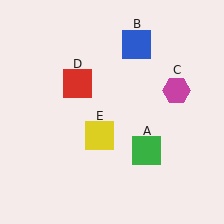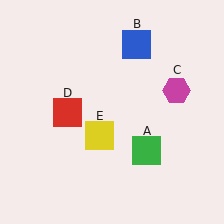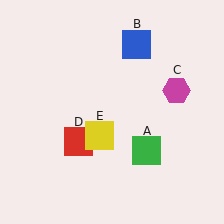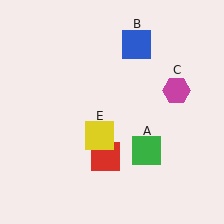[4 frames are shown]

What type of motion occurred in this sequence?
The red square (object D) rotated counterclockwise around the center of the scene.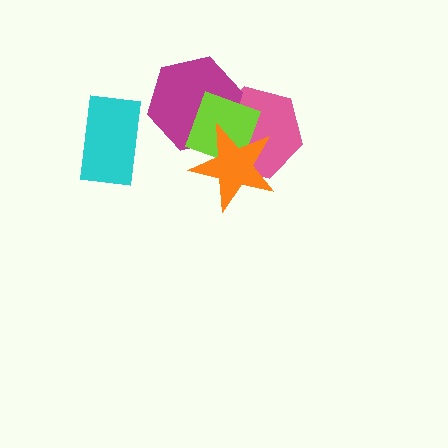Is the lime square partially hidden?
Yes, it is partially covered by another shape.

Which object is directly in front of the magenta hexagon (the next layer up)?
The lime square is directly in front of the magenta hexagon.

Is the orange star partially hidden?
No, no other shape covers it.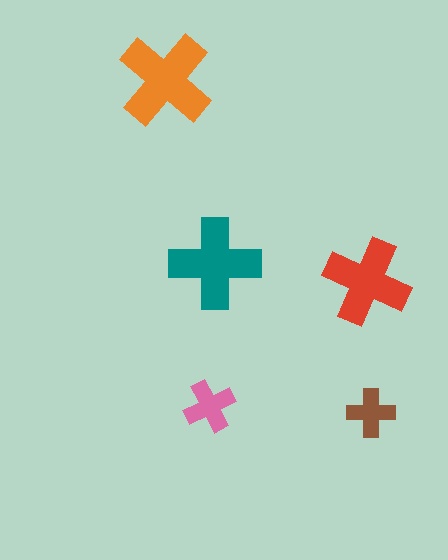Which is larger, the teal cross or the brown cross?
The teal one.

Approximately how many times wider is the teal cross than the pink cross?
About 2 times wider.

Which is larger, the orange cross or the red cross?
The orange one.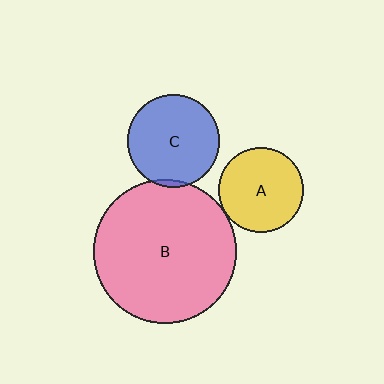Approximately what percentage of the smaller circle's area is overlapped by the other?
Approximately 5%.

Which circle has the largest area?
Circle B (pink).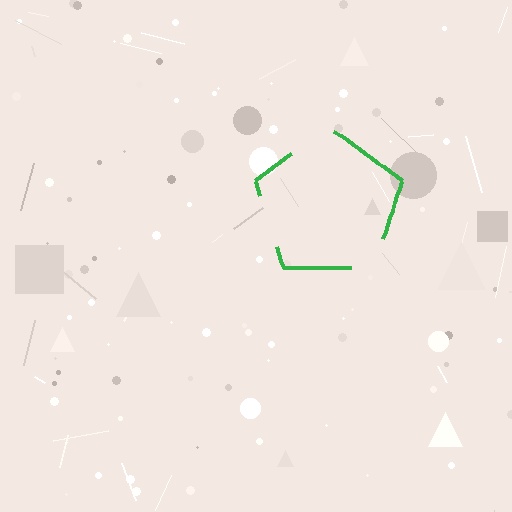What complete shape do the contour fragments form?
The contour fragments form a pentagon.